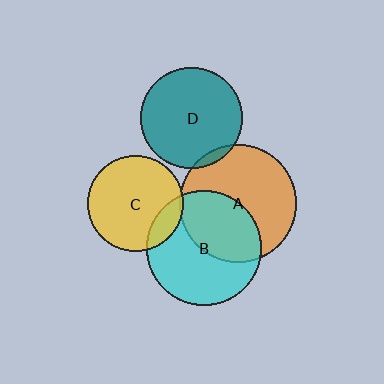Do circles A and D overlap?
Yes.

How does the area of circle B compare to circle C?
Approximately 1.4 times.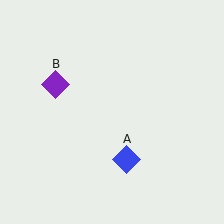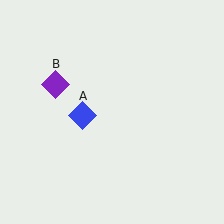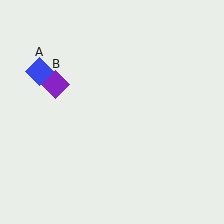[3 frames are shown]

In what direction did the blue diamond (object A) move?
The blue diamond (object A) moved up and to the left.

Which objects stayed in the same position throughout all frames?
Purple diamond (object B) remained stationary.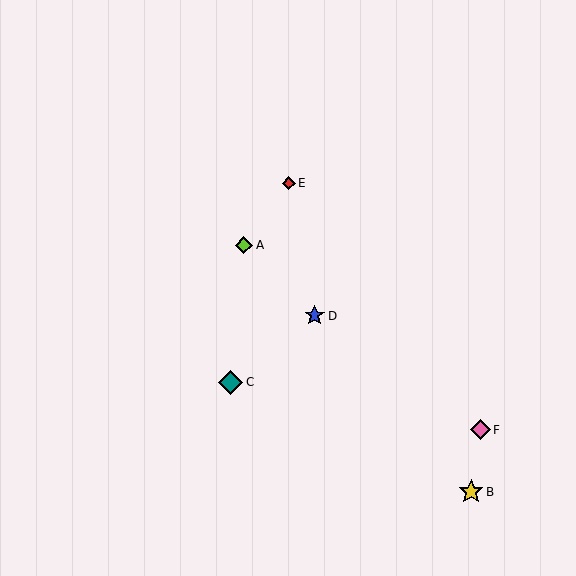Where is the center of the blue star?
The center of the blue star is at (315, 316).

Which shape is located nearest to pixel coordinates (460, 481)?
The yellow star (labeled B) at (471, 492) is nearest to that location.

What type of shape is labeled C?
Shape C is a teal diamond.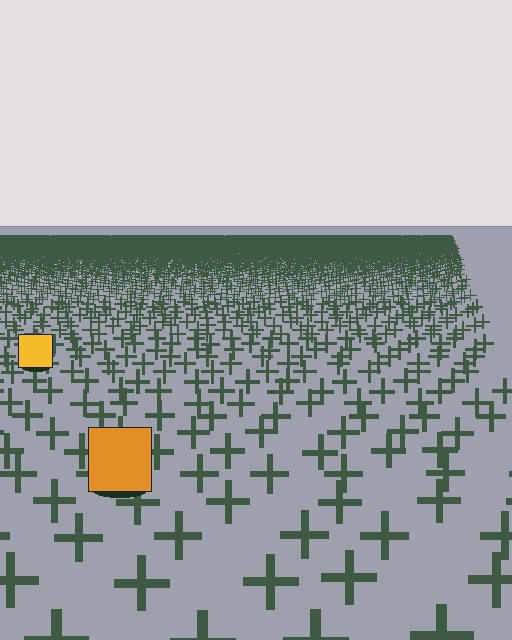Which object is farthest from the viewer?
The yellow square is farthest from the viewer. It appears smaller and the ground texture around it is denser.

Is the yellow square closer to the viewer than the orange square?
No. The orange square is closer — you can tell from the texture gradient: the ground texture is coarser near it.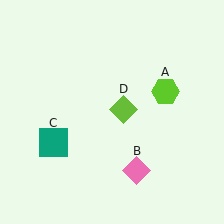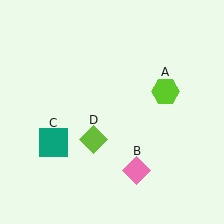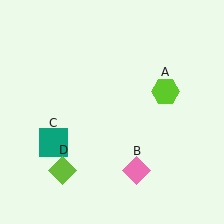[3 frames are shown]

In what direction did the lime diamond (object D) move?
The lime diamond (object D) moved down and to the left.